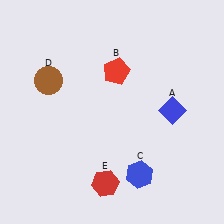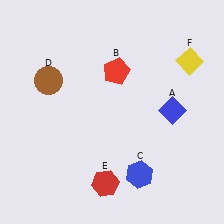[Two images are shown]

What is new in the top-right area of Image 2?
A yellow diamond (F) was added in the top-right area of Image 2.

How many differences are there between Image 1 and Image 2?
There is 1 difference between the two images.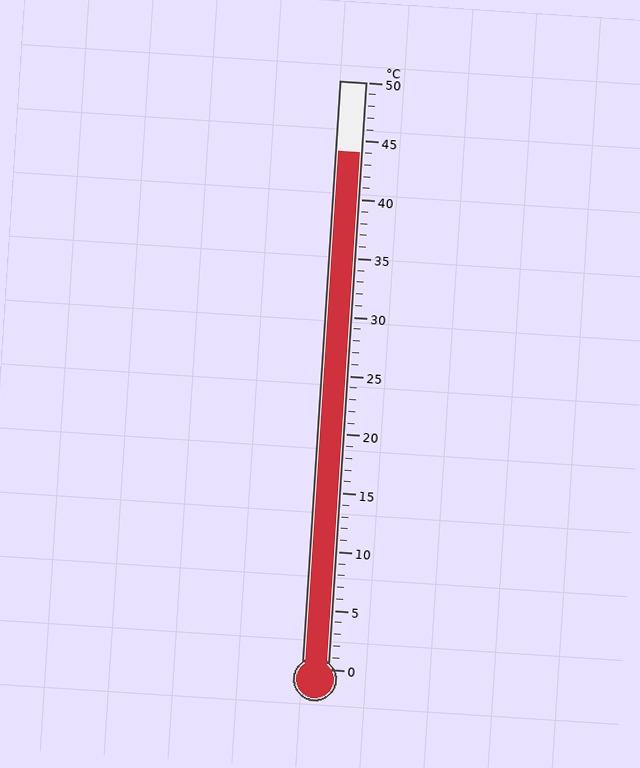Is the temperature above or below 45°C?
The temperature is below 45°C.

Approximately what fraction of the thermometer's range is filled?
The thermometer is filled to approximately 90% of its range.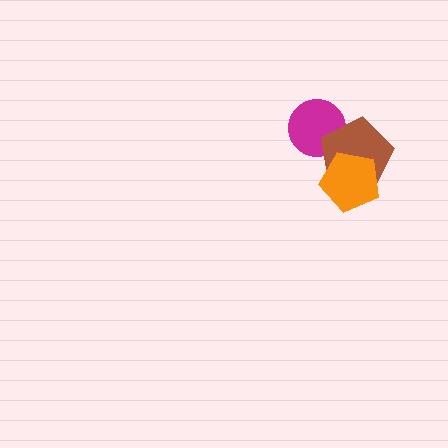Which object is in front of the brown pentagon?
The orange pentagon is in front of the brown pentagon.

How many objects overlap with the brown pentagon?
2 objects overlap with the brown pentagon.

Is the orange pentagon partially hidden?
No, no other shape covers it.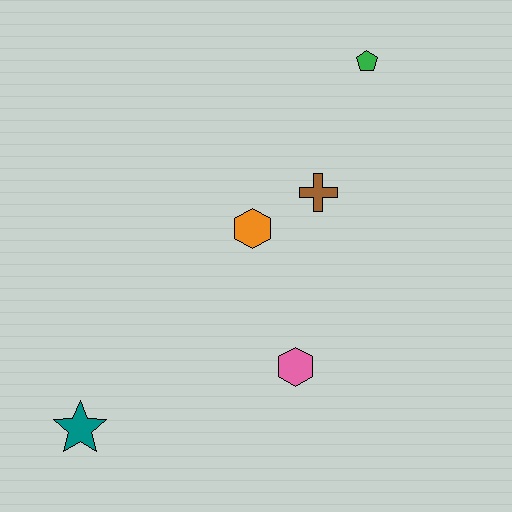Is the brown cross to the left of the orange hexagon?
No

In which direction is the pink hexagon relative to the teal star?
The pink hexagon is to the right of the teal star.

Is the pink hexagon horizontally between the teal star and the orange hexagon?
No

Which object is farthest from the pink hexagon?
The green pentagon is farthest from the pink hexagon.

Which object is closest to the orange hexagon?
The brown cross is closest to the orange hexagon.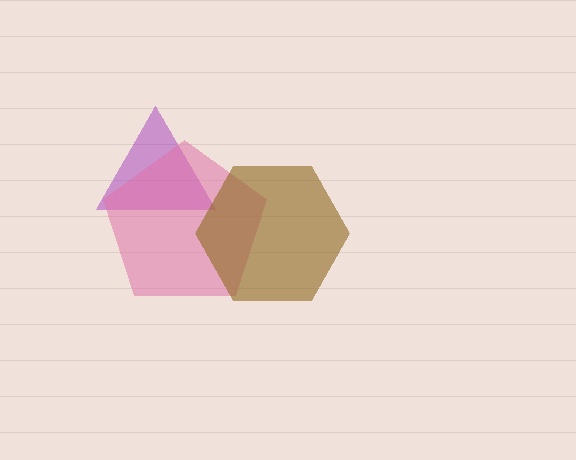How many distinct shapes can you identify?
There are 3 distinct shapes: a purple triangle, a pink pentagon, a brown hexagon.